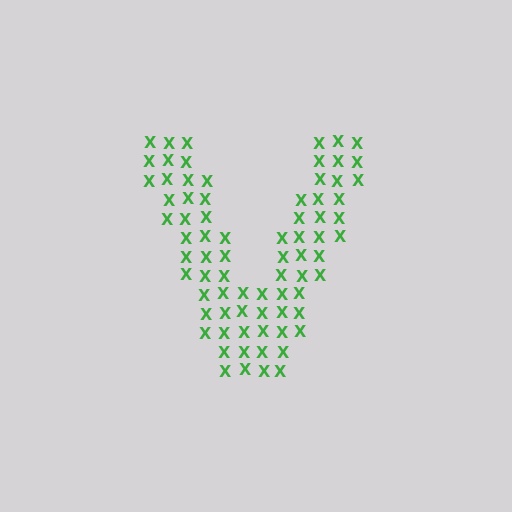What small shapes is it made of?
It is made of small letter X's.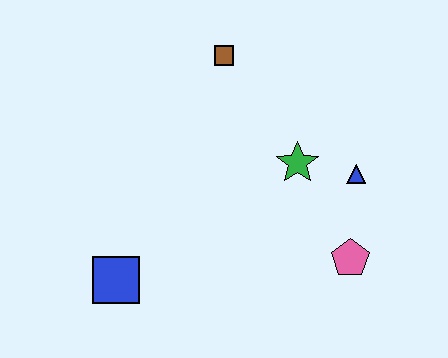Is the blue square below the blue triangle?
Yes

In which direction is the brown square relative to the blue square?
The brown square is above the blue square.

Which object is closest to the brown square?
The green star is closest to the brown square.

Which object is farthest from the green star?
The blue square is farthest from the green star.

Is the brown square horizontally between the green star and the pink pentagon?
No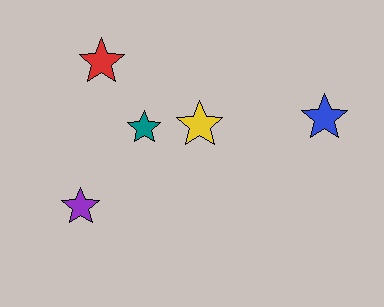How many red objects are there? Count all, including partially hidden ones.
There is 1 red object.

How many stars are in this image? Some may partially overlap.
There are 5 stars.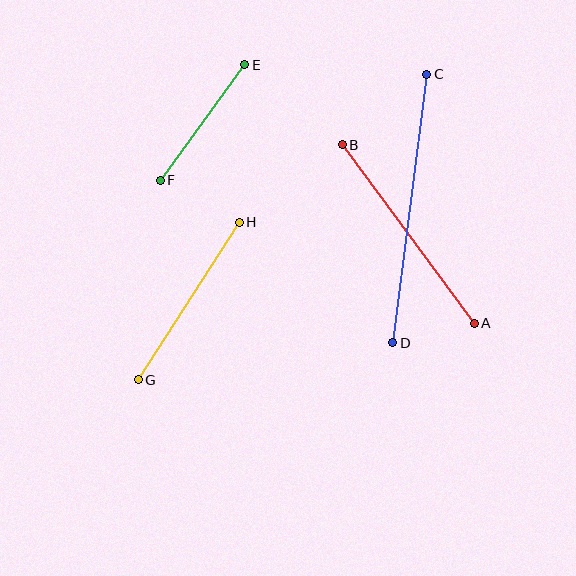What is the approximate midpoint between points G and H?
The midpoint is at approximately (189, 301) pixels.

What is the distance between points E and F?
The distance is approximately 143 pixels.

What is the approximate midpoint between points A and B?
The midpoint is at approximately (408, 234) pixels.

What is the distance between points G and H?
The distance is approximately 187 pixels.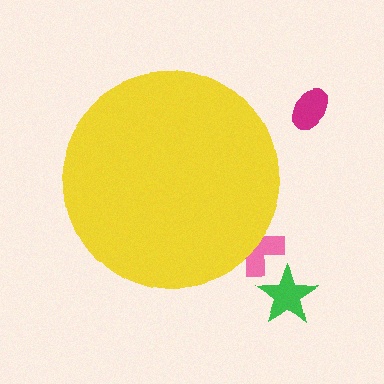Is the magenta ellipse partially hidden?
No, the magenta ellipse is fully visible.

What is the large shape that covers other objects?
A yellow circle.